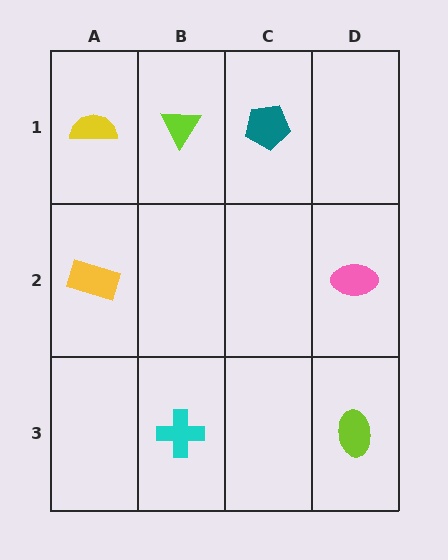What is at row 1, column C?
A teal pentagon.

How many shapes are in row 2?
2 shapes.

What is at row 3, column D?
A lime ellipse.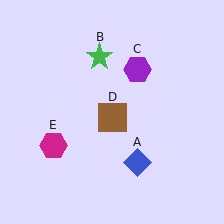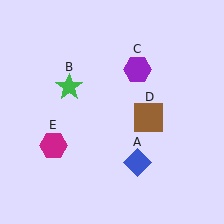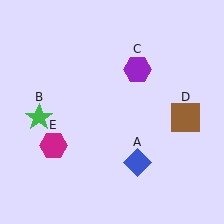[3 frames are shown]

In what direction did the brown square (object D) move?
The brown square (object D) moved right.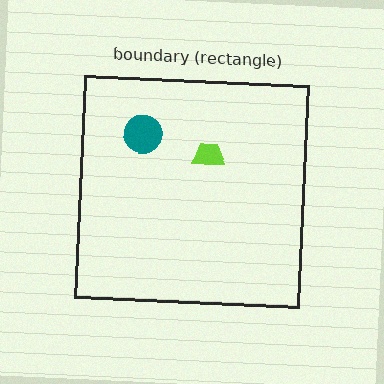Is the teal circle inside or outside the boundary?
Inside.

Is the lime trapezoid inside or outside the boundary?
Inside.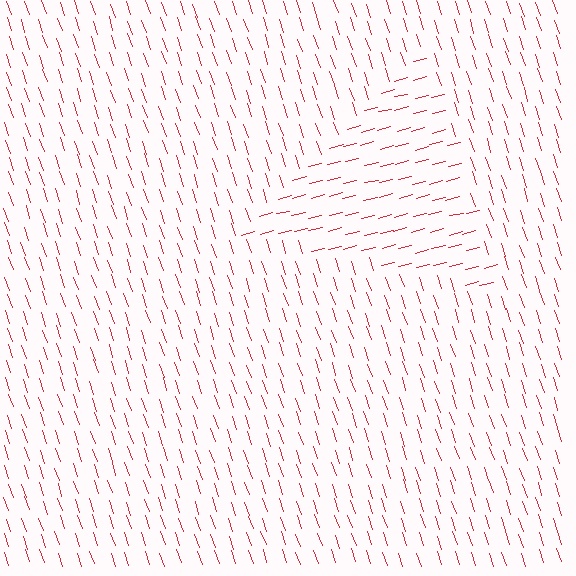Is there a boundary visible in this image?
Yes, there is a texture boundary formed by a change in line orientation.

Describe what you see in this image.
The image is filled with small red line segments. A triangle region in the image has lines oriented differently from the surrounding lines, creating a visible texture boundary.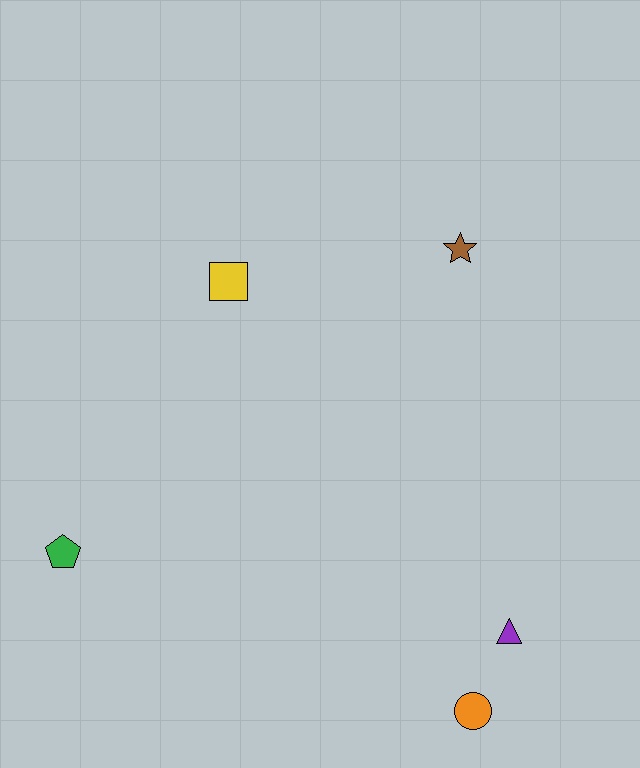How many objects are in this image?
There are 5 objects.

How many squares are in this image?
There is 1 square.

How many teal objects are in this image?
There are no teal objects.